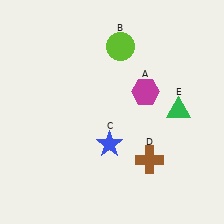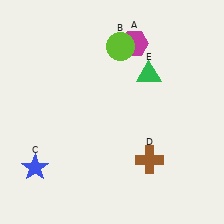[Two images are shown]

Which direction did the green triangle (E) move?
The green triangle (E) moved up.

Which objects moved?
The objects that moved are: the magenta hexagon (A), the blue star (C), the green triangle (E).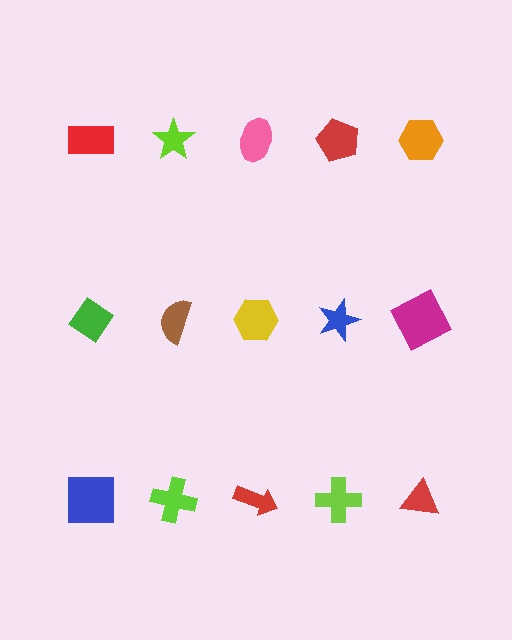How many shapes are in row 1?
5 shapes.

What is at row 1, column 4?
A red pentagon.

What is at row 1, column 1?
A red rectangle.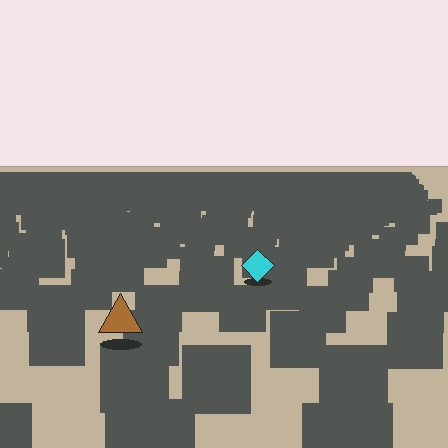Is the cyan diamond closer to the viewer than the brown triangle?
No. The brown triangle is closer — you can tell from the texture gradient: the ground texture is coarser near it.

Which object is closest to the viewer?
The brown triangle is closest. The texture marks near it are larger and more spread out.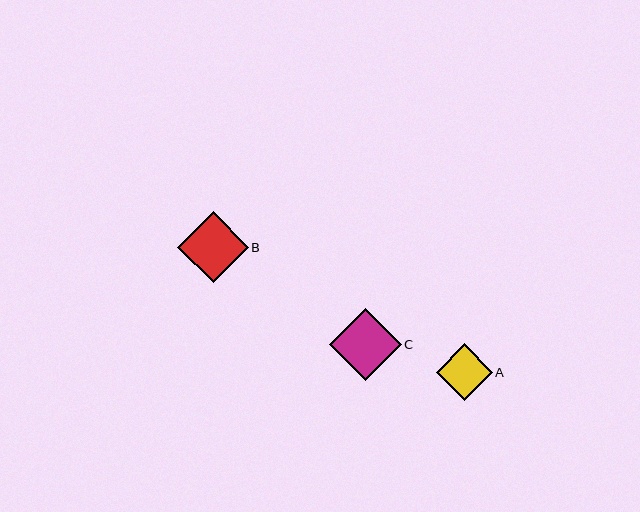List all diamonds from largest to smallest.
From largest to smallest: C, B, A.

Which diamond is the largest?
Diamond C is the largest with a size of approximately 72 pixels.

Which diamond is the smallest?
Diamond A is the smallest with a size of approximately 56 pixels.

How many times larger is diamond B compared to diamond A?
Diamond B is approximately 1.3 times the size of diamond A.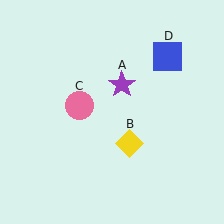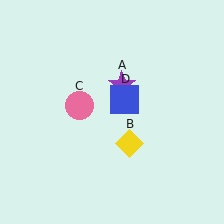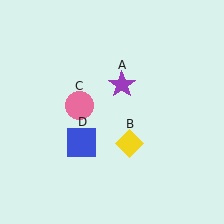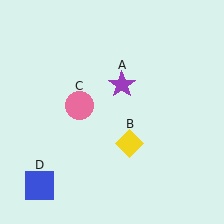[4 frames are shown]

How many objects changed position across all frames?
1 object changed position: blue square (object D).